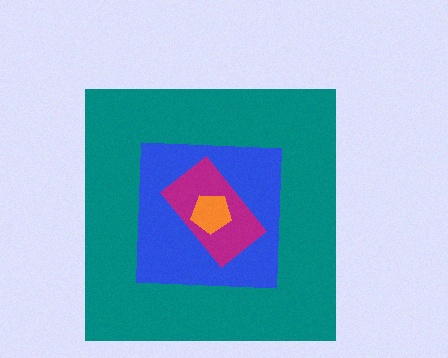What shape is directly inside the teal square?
The blue square.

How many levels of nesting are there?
4.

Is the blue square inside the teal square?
Yes.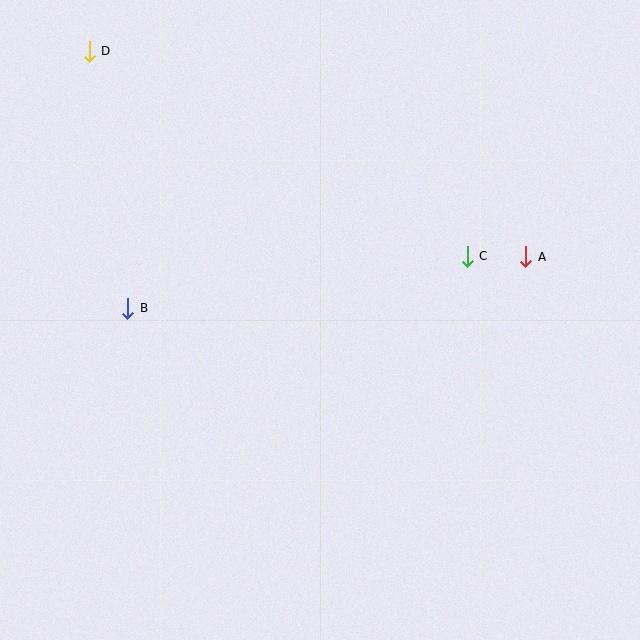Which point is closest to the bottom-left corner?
Point B is closest to the bottom-left corner.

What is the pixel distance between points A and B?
The distance between A and B is 401 pixels.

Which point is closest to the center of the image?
Point C at (467, 256) is closest to the center.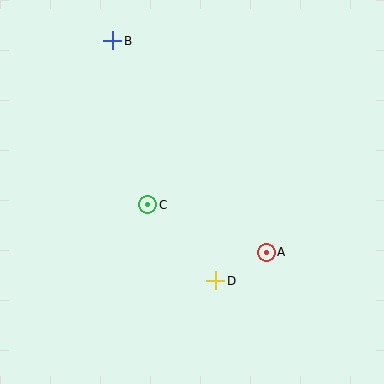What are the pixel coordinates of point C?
Point C is at (148, 205).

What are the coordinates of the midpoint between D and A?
The midpoint between D and A is at (241, 266).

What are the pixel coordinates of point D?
Point D is at (216, 281).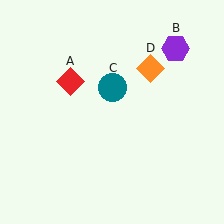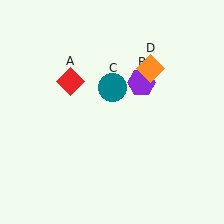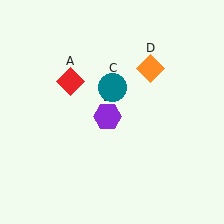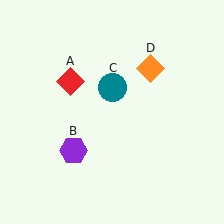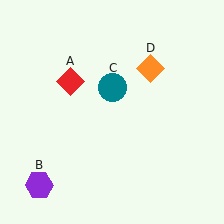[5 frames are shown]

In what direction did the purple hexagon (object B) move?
The purple hexagon (object B) moved down and to the left.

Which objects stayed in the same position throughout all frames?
Red diamond (object A) and teal circle (object C) and orange diamond (object D) remained stationary.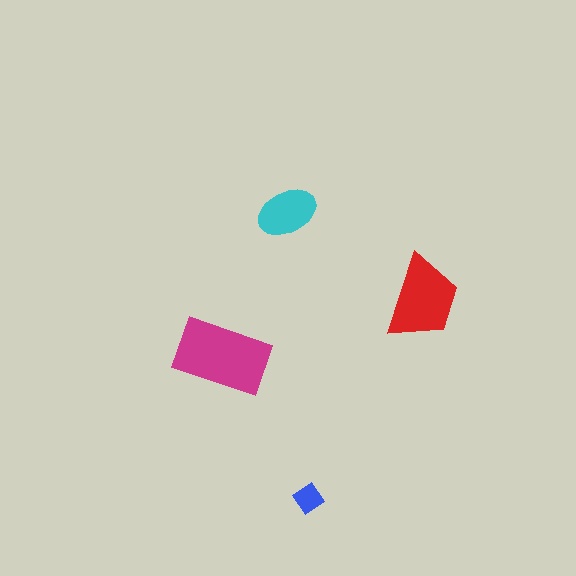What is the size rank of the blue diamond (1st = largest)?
4th.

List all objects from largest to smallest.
The magenta rectangle, the red trapezoid, the cyan ellipse, the blue diamond.